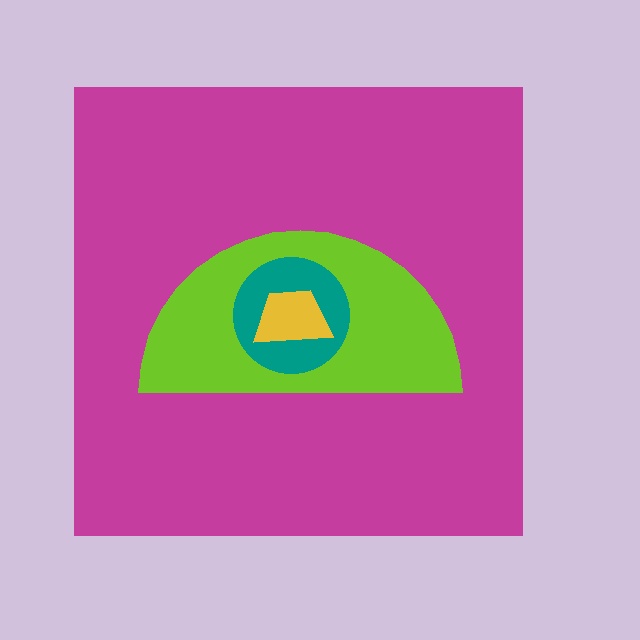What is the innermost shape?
The yellow trapezoid.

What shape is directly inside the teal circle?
The yellow trapezoid.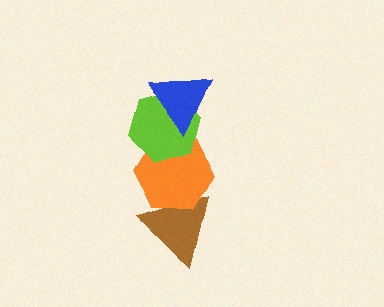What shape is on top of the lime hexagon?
The blue triangle is on top of the lime hexagon.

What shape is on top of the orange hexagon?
The lime hexagon is on top of the orange hexagon.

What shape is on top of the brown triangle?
The orange hexagon is on top of the brown triangle.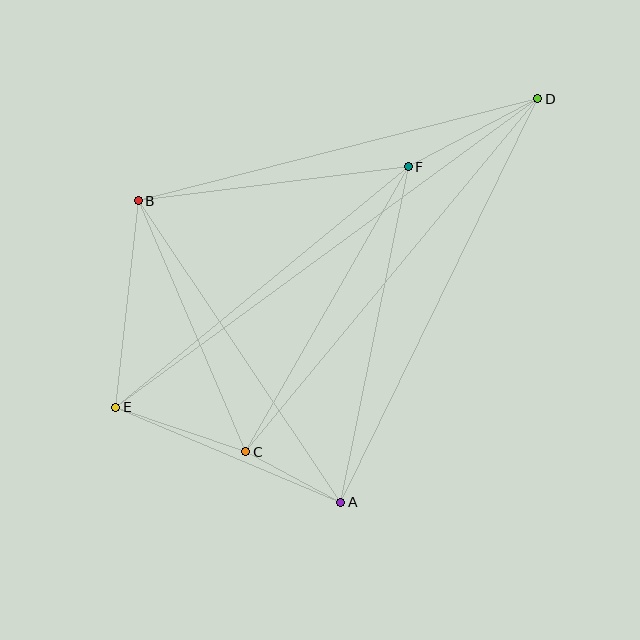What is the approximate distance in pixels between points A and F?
The distance between A and F is approximately 342 pixels.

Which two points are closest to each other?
Points A and C are closest to each other.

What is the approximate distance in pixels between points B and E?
The distance between B and E is approximately 208 pixels.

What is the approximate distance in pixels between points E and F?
The distance between E and F is approximately 379 pixels.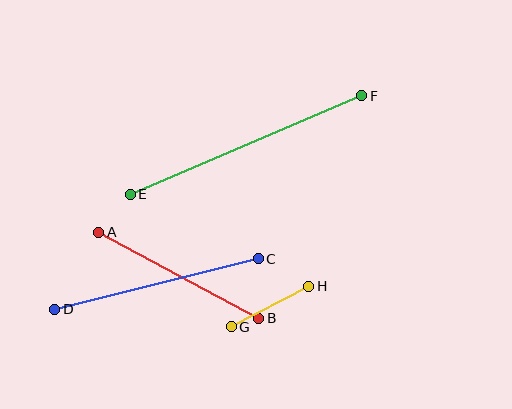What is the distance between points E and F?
The distance is approximately 252 pixels.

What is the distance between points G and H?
The distance is approximately 88 pixels.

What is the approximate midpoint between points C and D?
The midpoint is at approximately (156, 284) pixels.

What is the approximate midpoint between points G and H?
The midpoint is at approximately (270, 306) pixels.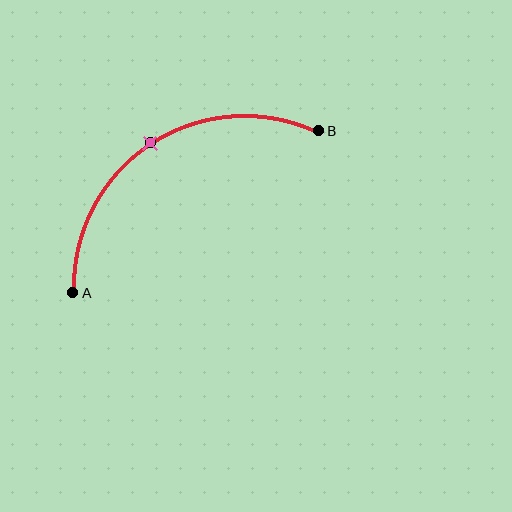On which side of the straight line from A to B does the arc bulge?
The arc bulges above the straight line connecting A and B.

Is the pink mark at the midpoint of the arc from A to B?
Yes. The pink mark lies on the arc at equal arc-length from both A and B — it is the arc midpoint.